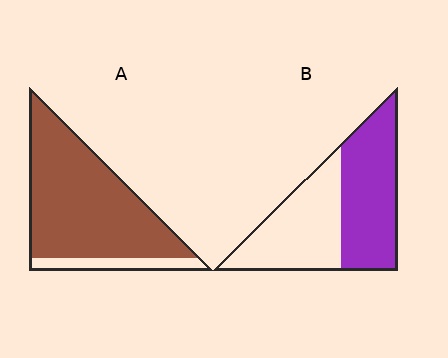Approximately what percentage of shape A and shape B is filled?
A is approximately 85% and B is approximately 50%.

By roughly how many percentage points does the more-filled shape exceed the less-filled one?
By roughly 35 percentage points (A over B).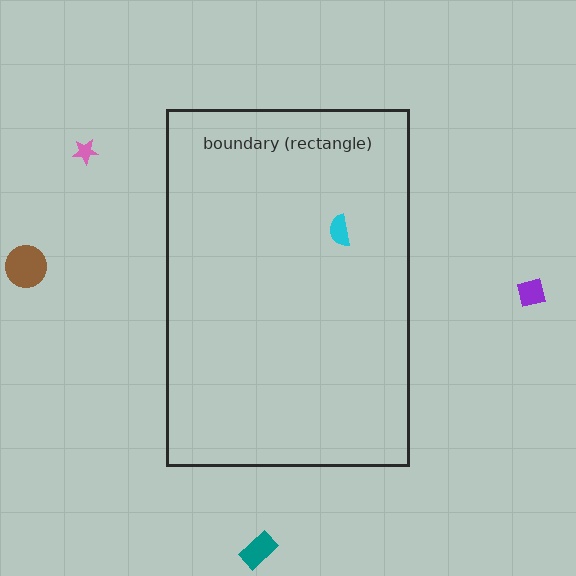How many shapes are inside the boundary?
1 inside, 4 outside.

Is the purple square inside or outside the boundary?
Outside.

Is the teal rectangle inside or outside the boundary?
Outside.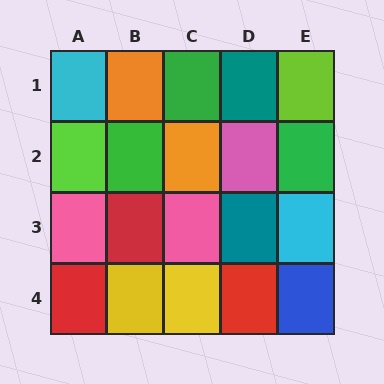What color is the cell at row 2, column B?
Green.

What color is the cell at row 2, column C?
Orange.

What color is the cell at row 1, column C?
Green.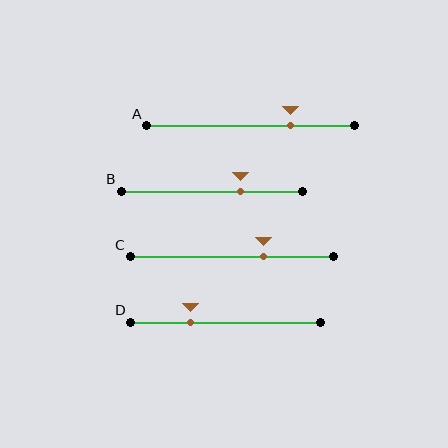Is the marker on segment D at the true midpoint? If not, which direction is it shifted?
No, the marker on segment D is shifted to the left by about 18% of the segment length.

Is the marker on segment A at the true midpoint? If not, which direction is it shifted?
No, the marker on segment A is shifted to the right by about 19% of the segment length.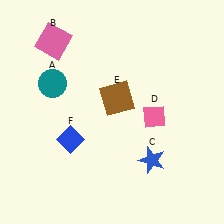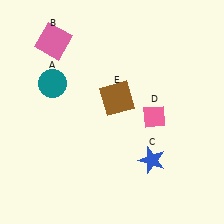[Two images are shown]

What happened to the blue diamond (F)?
The blue diamond (F) was removed in Image 2. It was in the bottom-left area of Image 1.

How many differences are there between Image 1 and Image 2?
There is 1 difference between the two images.